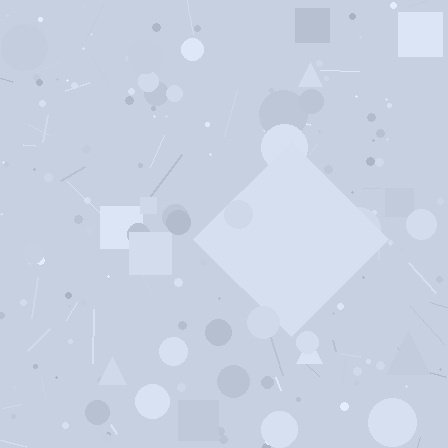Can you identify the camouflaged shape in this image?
The camouflaged shape is a diamond.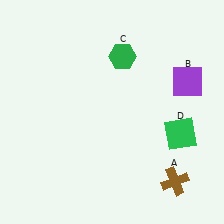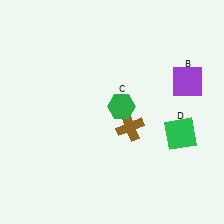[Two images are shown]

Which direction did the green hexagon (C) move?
The green hexagon (C) moved down.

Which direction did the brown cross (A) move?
The brown cross (A) moved up.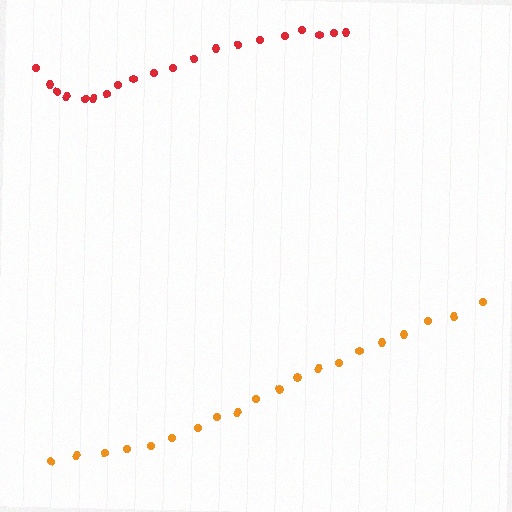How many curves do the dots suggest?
There are 2 distinct paths.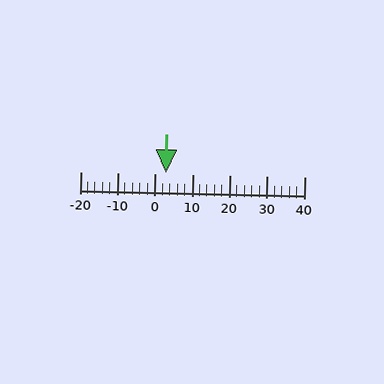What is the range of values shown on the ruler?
The ruler shows values from -20 to 40.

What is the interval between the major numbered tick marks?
The major tick marks are spaced 10 units apart.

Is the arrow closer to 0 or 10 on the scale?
The arrow is closer to 0.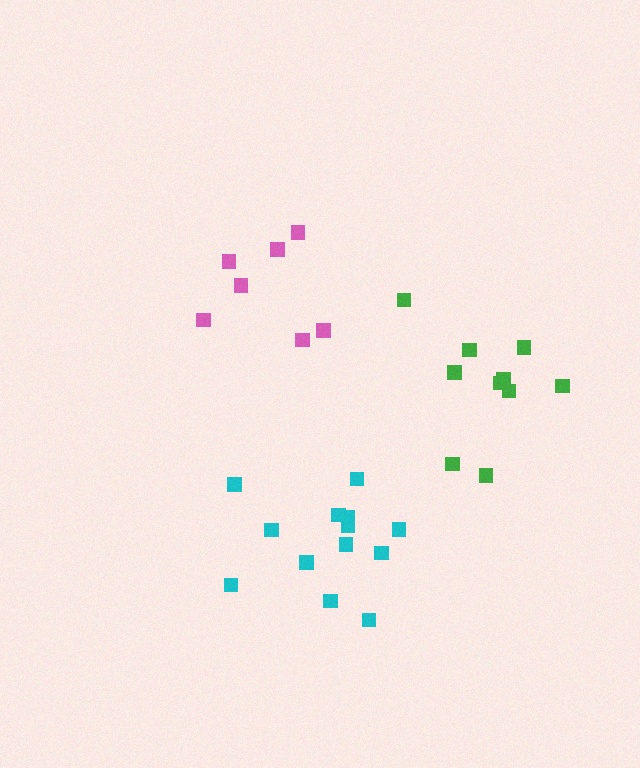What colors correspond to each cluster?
The clusters are colored: cyan, green, pink.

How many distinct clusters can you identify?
There are 3 distinct clusters.